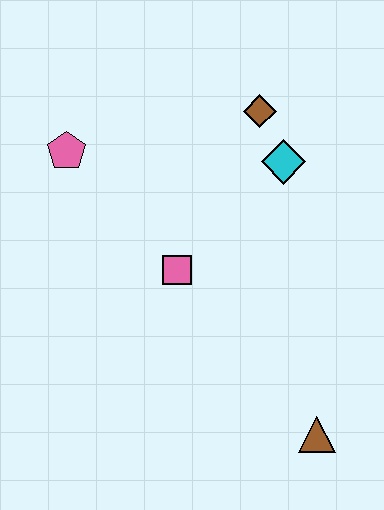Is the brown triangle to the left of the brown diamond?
No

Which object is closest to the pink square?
The cyan diamond is closest to the pink square.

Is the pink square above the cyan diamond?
No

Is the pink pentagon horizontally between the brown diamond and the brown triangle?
No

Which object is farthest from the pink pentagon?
The brown triangle is farthest from the pink pentagon.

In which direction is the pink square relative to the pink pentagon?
The pink square is below the pink pentagon.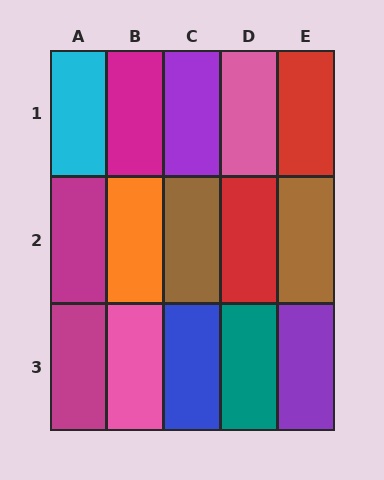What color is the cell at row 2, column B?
Orange.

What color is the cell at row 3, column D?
Teal.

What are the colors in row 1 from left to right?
Cyan, magenta, purple, pink, red.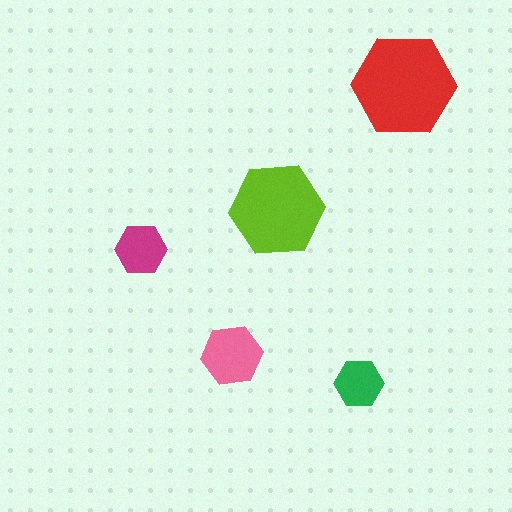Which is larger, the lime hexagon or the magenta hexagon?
The lime one.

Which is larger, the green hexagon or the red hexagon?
The red one.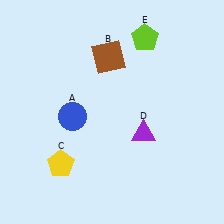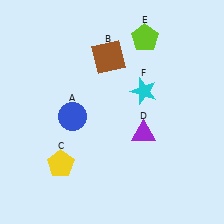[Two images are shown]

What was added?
A cyan star (F) was added in Image 2.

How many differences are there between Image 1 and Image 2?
There is 1 difference between the two images.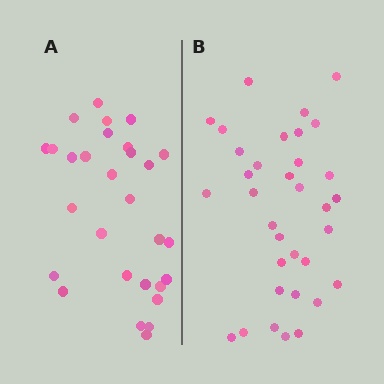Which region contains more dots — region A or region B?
Region B (the right region) has more dots.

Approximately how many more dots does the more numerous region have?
Region B has about 5 more dots than region A.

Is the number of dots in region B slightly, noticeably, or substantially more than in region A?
Region B has only slightly more — the two regions are fairly close. The ratio is roughly 1.2 to 1.